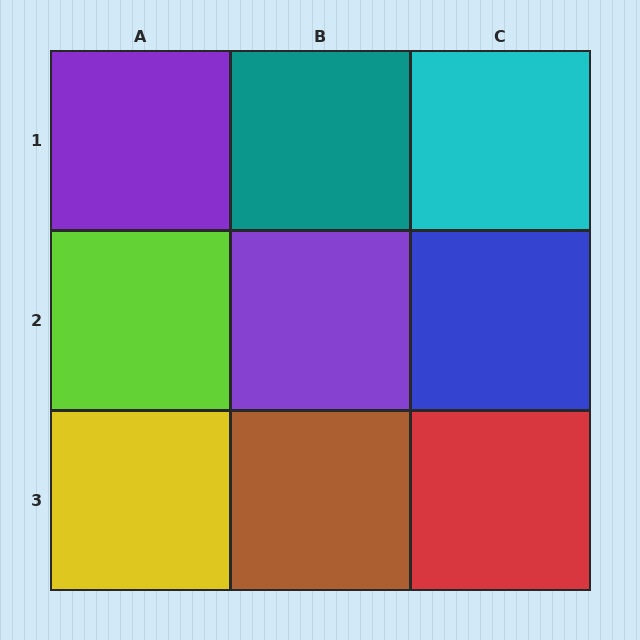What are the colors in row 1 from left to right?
Purple, teal, cyan.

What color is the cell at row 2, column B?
Purple.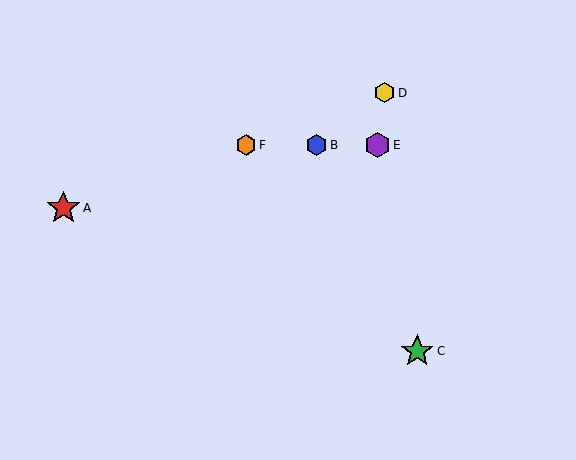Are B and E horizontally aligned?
Yes, both are at y≈145.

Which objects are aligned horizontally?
Objects B, E, F are aligned horizontally.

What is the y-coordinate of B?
Object B is at y≈145.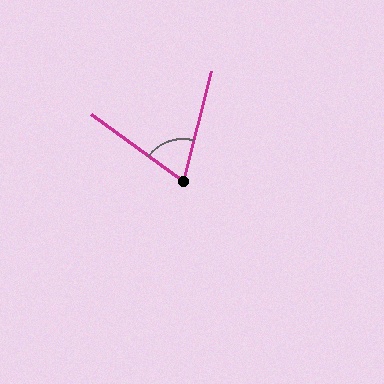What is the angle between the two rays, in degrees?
Approximately 68 degrees.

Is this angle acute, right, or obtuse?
It is acute.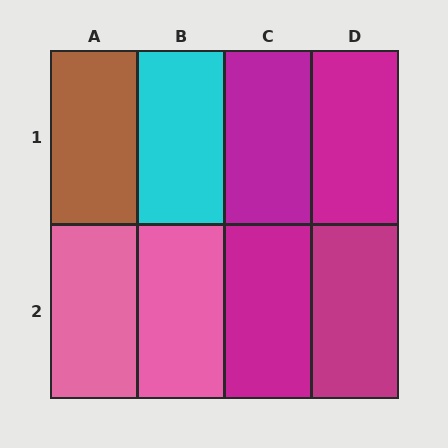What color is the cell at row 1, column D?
Magenta.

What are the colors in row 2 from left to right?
Pink, pink, magenta, magenta.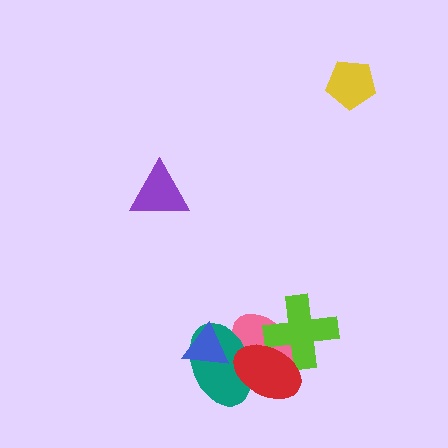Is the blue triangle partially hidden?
No, no other shape covers it.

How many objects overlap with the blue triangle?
2 objects overlap with the blue triangle.